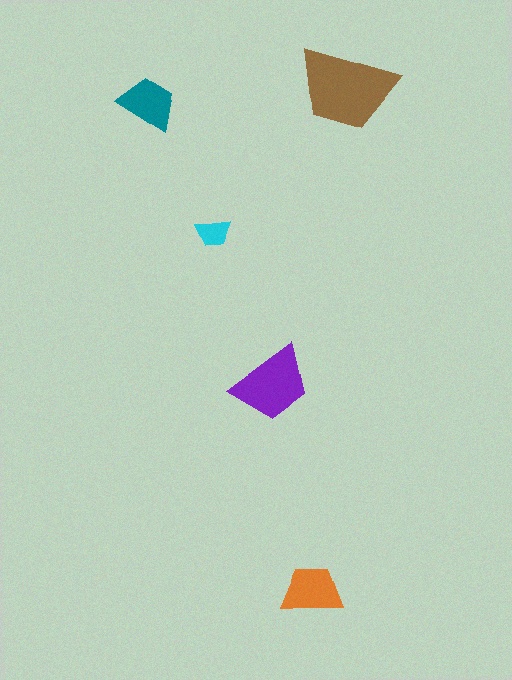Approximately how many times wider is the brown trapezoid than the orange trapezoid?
About 1.5 times wider.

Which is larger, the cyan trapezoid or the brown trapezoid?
The brown one.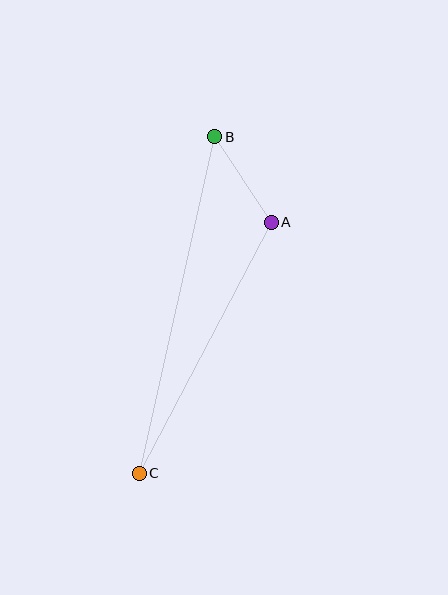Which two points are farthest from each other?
Points B and C are farthest from each other.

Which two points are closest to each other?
Points A and B are closest to each other.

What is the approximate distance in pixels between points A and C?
The distance between A and C is approximately 283 pixels.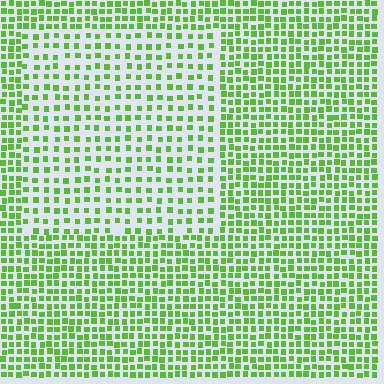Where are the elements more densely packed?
The elements are more densely packed outside the rectangle boundary.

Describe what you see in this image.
The image contains small lime elements arranged at two different densities. A rectangle-shaped region is visible where the elements are less densely packed than the surrounding area.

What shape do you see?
I see a rectangle.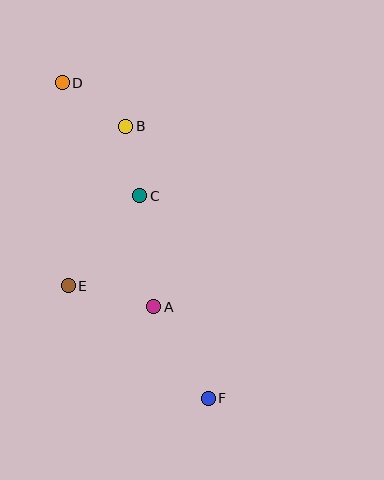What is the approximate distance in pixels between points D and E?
The distance between D and E is approximately 203 pixels.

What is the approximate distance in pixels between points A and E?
The distance between A and E is approximately 88 pixels.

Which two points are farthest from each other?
Points D and F are farthest from each other.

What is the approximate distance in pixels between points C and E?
The distance between C and E is approximately 115 pixels.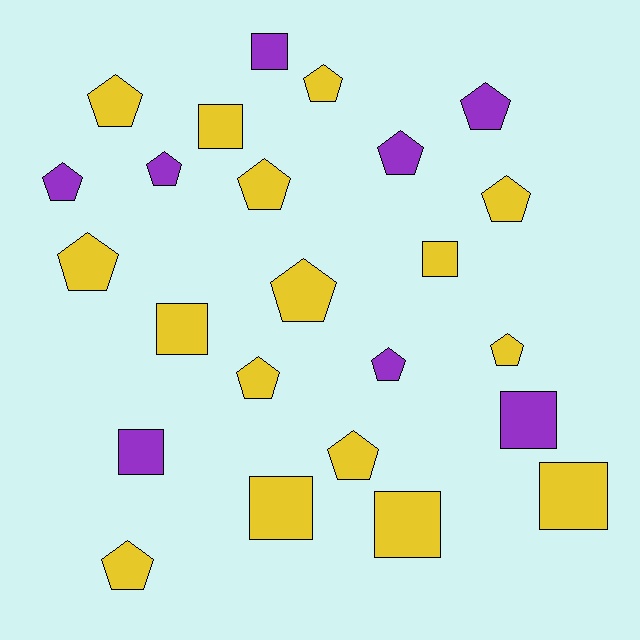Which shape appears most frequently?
Pentagon, with 15 objects.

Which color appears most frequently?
Yellow, with 16 objects.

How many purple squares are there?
There are 3 purple squares.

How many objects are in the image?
There are 24 objects.